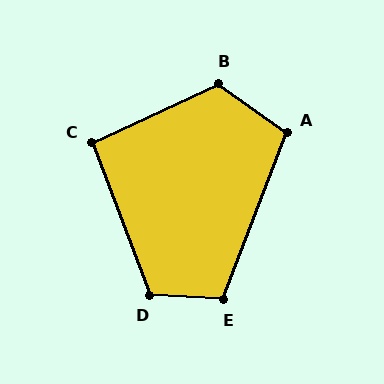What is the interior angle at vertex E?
Approximately 108 degrees (obtuse).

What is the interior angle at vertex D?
Approximately 114 degrees (obtuse).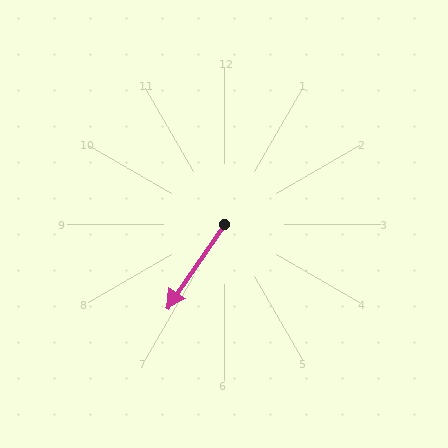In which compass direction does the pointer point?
Southwest.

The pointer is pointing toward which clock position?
Roughly 7 o'clock.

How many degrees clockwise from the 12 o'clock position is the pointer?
Approximately 214 degrees.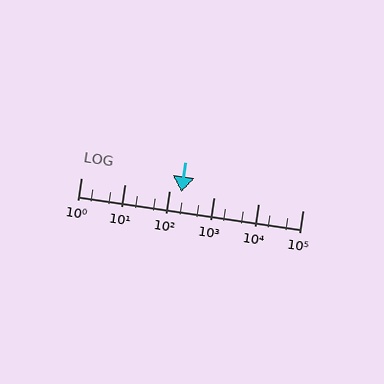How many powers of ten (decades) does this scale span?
The scale spans 5 decades, from 1 to 100000.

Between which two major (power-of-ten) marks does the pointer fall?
The pointer is between 100 and 1000.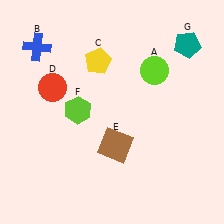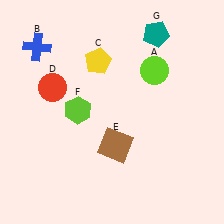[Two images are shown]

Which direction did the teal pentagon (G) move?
The teal pentagon (G) moved left.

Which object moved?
The teal pentagon (G) moved left.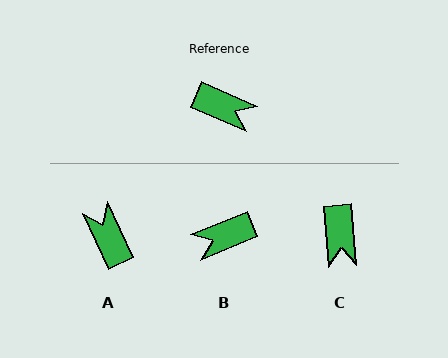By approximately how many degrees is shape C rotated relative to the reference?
Approximately 62 degrees clockwise.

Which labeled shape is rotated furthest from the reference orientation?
A, about 139 degrees away.